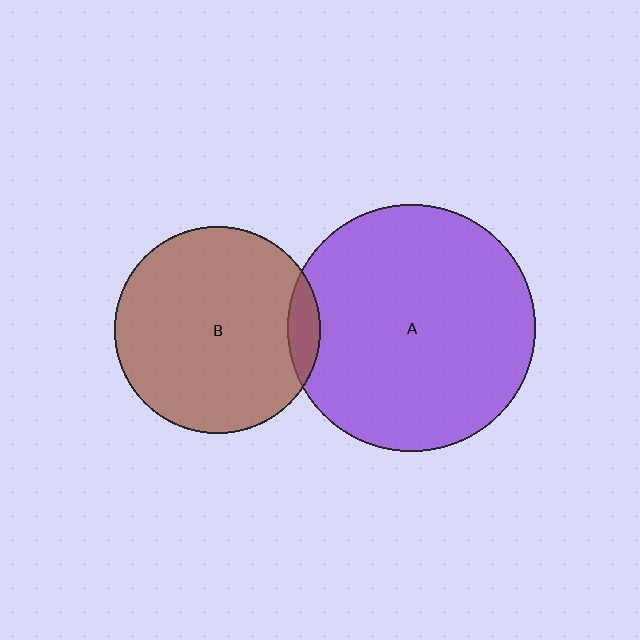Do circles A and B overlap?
Yes.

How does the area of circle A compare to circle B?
Approximately 1.4 times.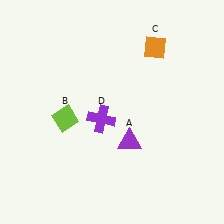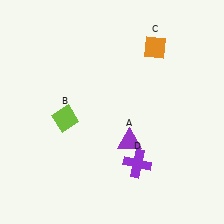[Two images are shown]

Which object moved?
The purple cross (D) moved down.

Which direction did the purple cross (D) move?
The purple cross (D) moved down.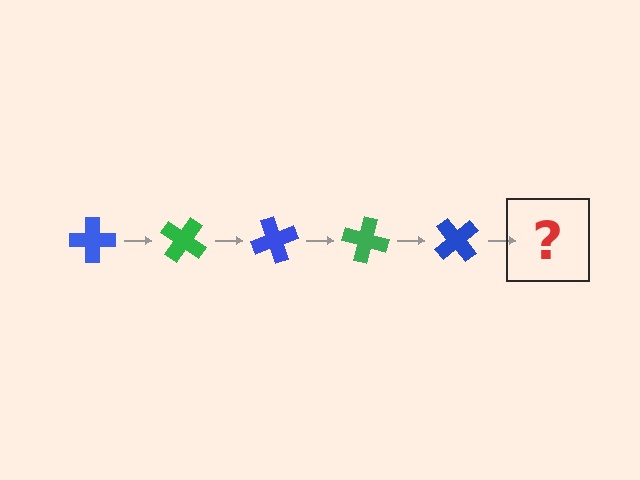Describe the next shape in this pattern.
It should be a green cross, rotated 175 degrees from the start.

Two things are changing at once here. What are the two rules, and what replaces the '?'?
The two rules are that it rotates 35 degrees each step and the color cycles through blue and green. The '?' should be a green cross, rotated 175 degrees from the start.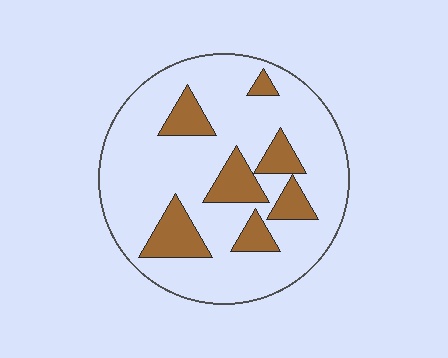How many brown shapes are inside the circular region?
7.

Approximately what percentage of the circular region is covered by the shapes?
Approximately 20%.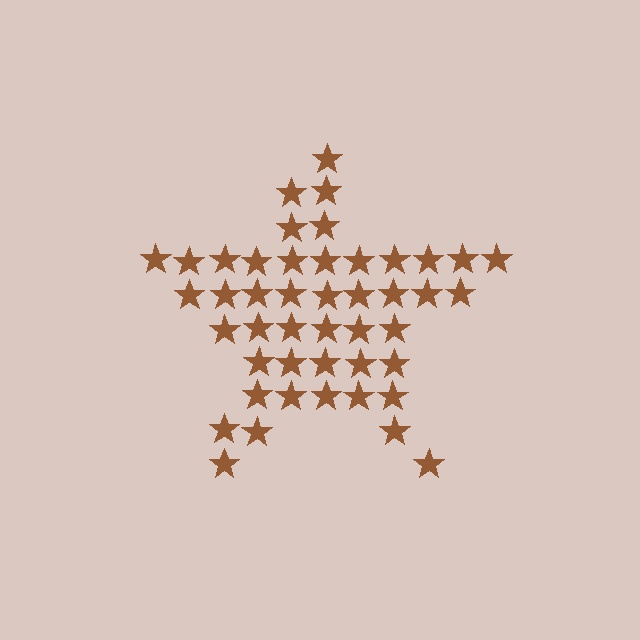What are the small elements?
The small elements are stars.